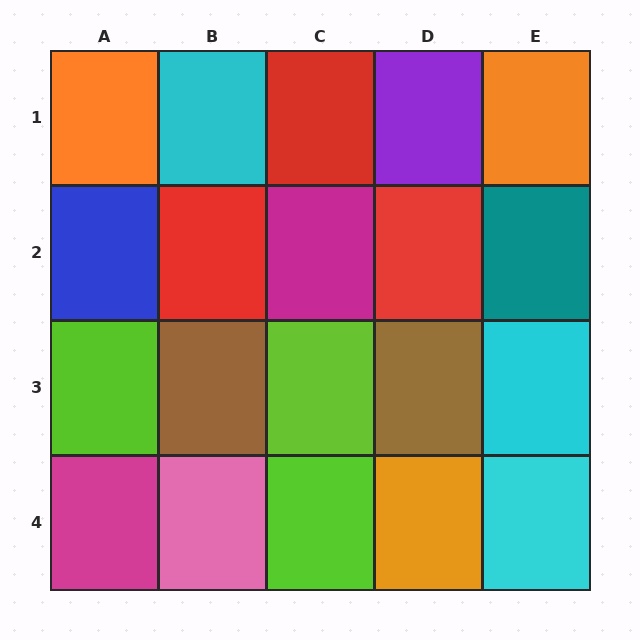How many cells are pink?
1 cell is pink.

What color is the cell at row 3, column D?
Brown.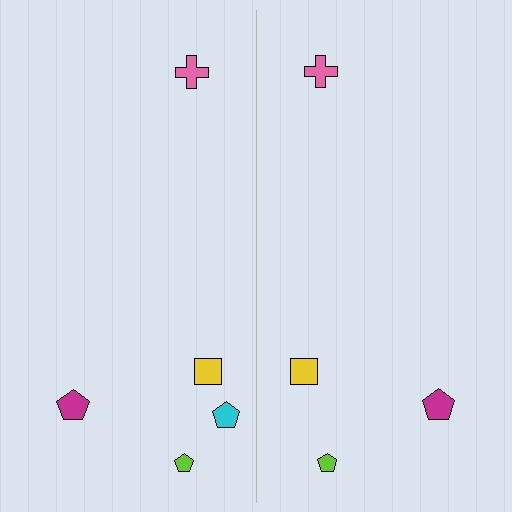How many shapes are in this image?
There are 9 shapes in this image.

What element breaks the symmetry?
A cyan pentagon is missing from the right side.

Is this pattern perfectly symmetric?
No, the pattern is not perfectly symmetric. A cyan pentagon is missing from the right side.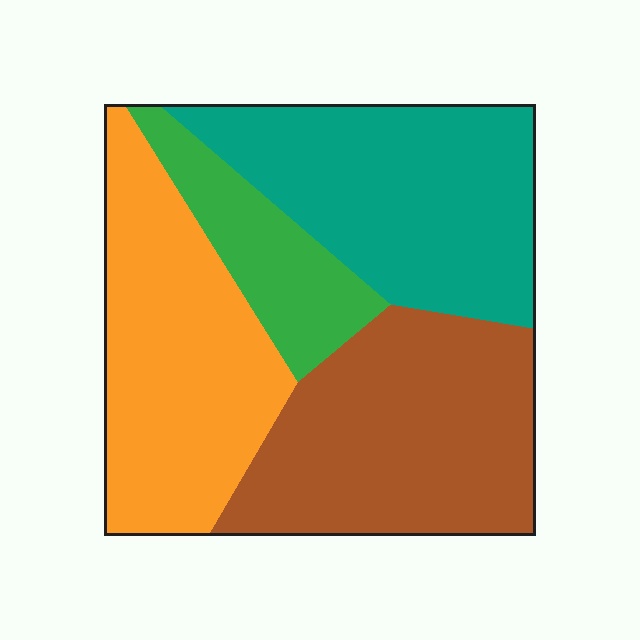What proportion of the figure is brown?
Brown takes up between a sixth and a third of the figure.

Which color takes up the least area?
Green, at roughly 10%.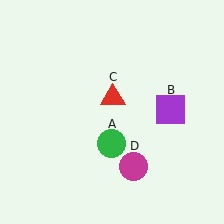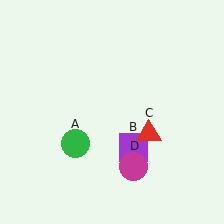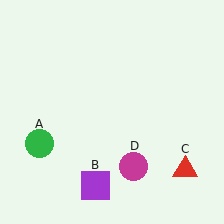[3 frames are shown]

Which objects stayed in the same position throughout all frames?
Magenta circle (object D) remained stationary.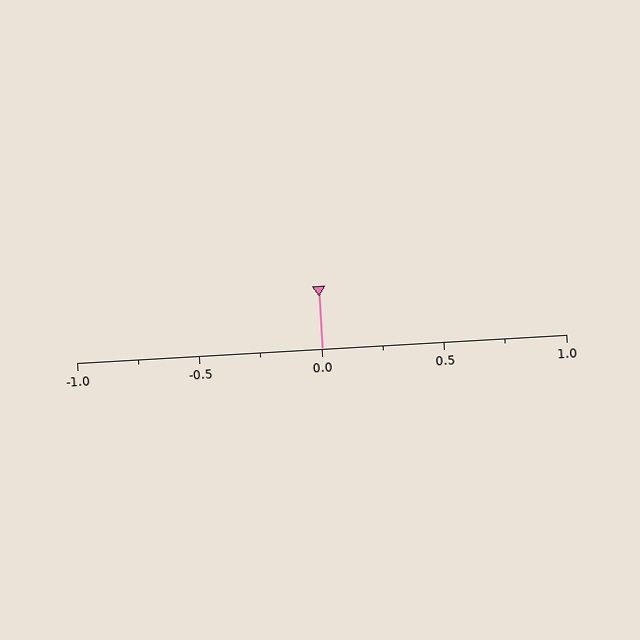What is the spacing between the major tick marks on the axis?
The major ticks are spaced 0.5 apart.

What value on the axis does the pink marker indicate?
The marker indicates approximately 0.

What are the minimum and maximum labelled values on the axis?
The axis runs from -1.0 to 1.0.